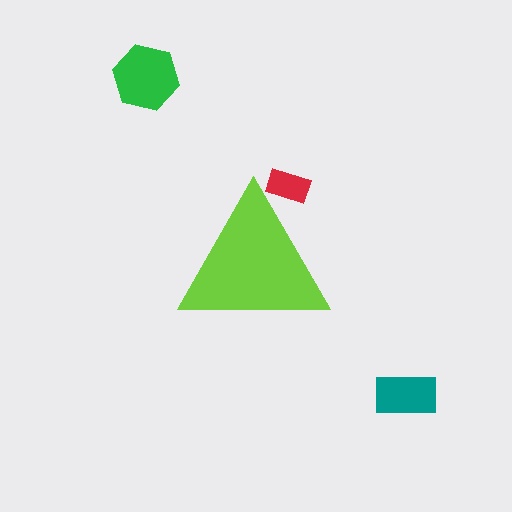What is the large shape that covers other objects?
A lime triangle.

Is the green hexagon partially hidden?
No, the green hexagon is fully visible.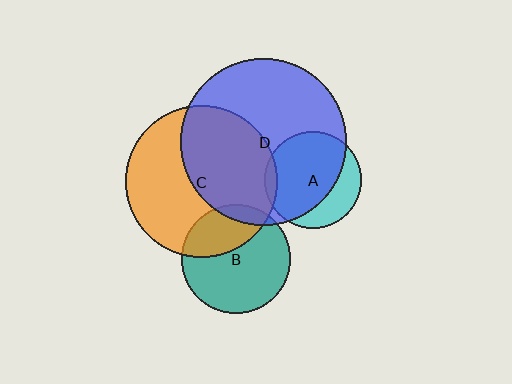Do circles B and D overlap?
Yes.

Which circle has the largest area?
Circle D (blue).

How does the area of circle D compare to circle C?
Approximately 1.2 times.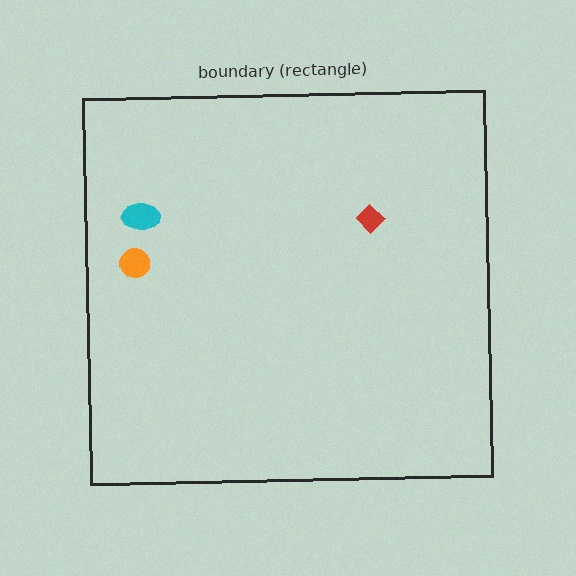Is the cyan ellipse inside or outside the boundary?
Inside.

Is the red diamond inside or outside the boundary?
Inside.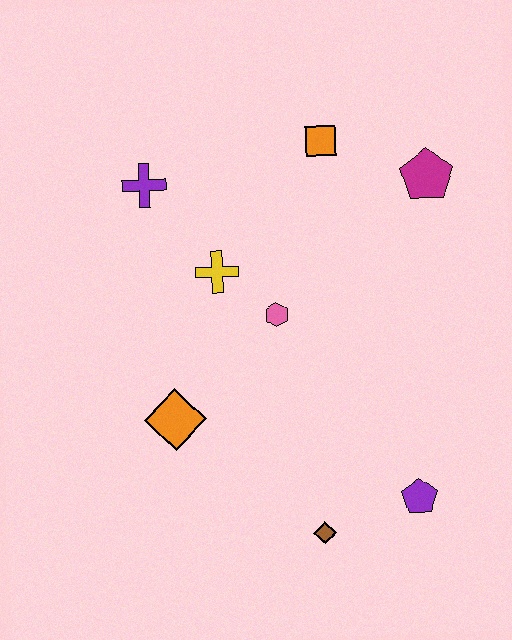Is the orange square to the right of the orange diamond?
Yes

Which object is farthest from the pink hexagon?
The purple pentagon is farthest from the pink hexagon.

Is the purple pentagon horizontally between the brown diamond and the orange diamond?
No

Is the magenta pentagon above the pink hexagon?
Yes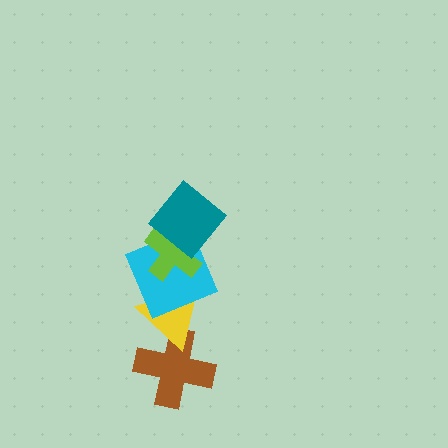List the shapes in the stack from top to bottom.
From top to bottom: the teal diamond, the lime cross, the cyan square, the yellow triangle, the brown cross.